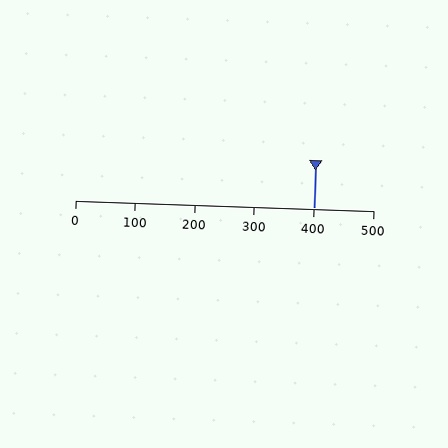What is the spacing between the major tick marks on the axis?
The major ticks are spaced 100 apart.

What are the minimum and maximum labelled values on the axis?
The axis runs from 0 to 500.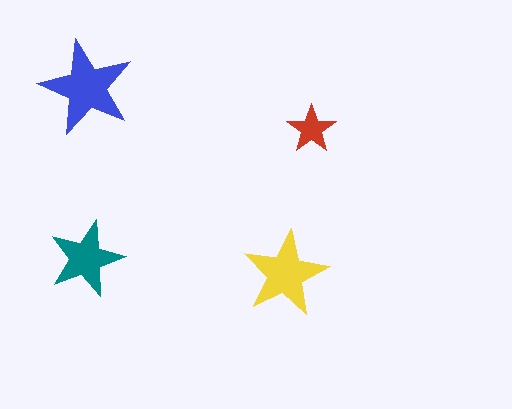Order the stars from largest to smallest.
the blue one, the yellow one, the teal one, the red one.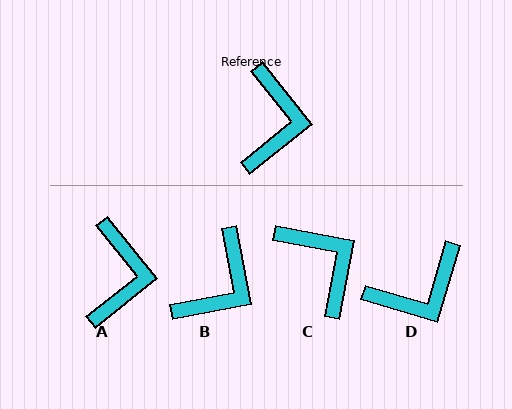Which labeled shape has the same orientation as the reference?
A.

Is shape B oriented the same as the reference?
No, it is off by about 28 degrees.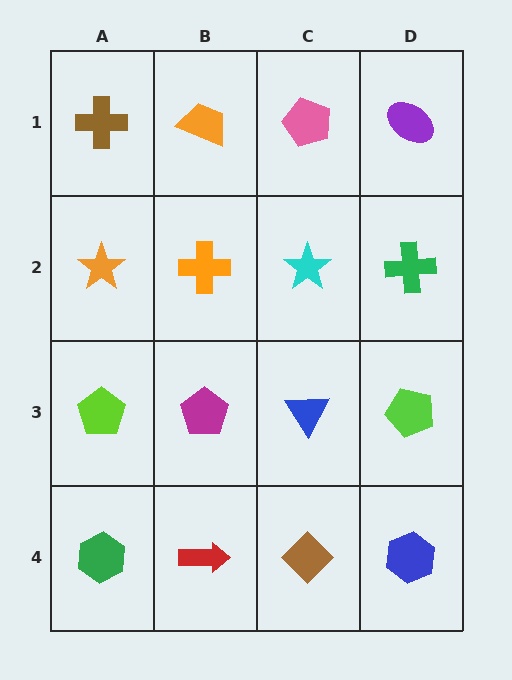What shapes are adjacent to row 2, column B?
An orange trapezoid (row 1, column B), a magenta pentagon (row 3, column B), an orange star (row 2, column A), a cyan star (row 2, column C).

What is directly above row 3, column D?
A green cross.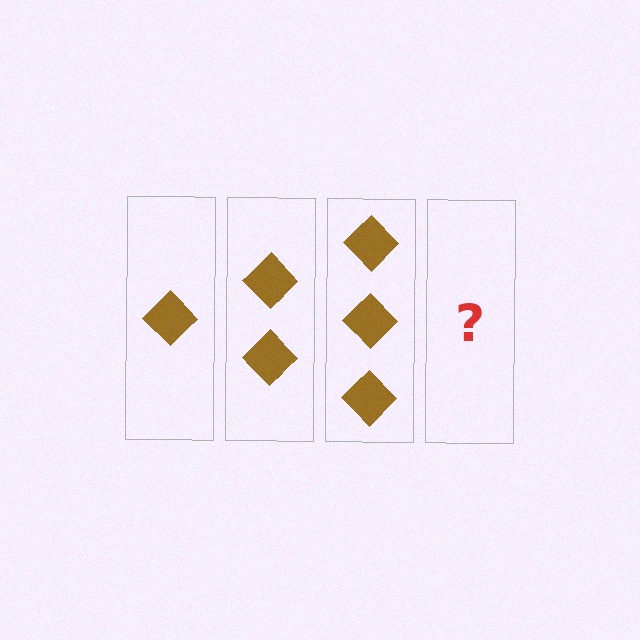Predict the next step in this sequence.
The next step is 4 diamonds.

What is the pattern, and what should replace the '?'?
The pattern is that each step adds one more diamond. The '?' should be 4 diamonds.